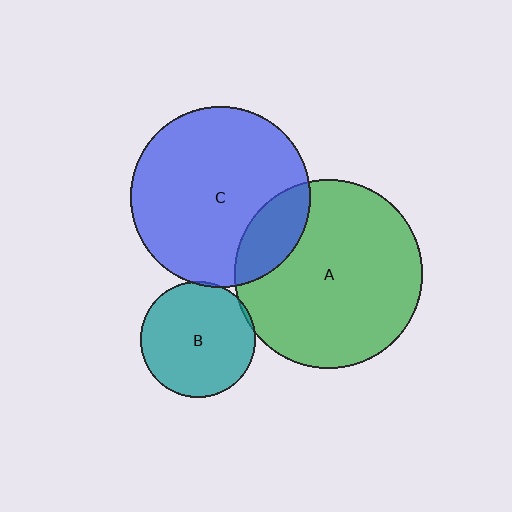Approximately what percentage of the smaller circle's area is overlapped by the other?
Approximately 5%.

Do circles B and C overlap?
Yes.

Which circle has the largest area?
Circle A (green).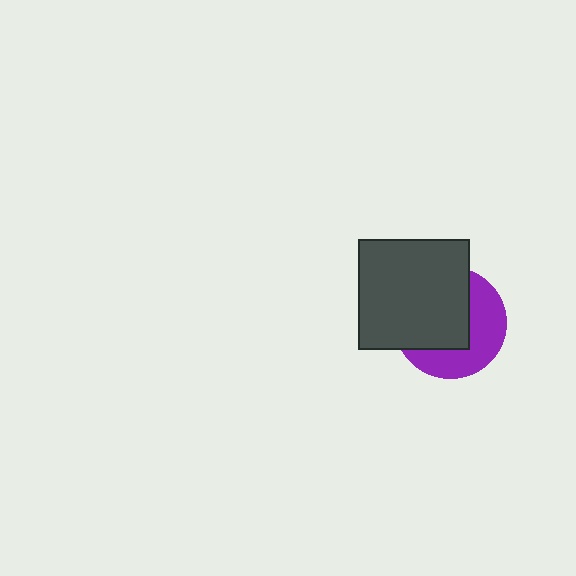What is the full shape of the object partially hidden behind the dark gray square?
The partially hidden object is a purple circle.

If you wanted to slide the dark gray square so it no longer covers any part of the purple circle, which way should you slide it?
Slide it toward the upper-left — that is the most direct way to separate the two shapes.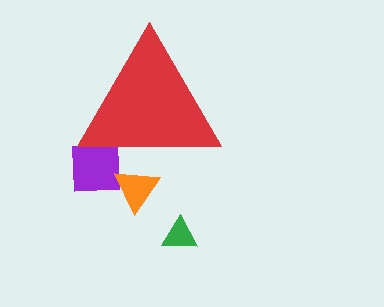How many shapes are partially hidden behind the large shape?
2 shapes are partially hidden.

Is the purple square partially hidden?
Yes, the purple square is partially hidden behind the red triangle.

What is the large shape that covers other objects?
A red triangle.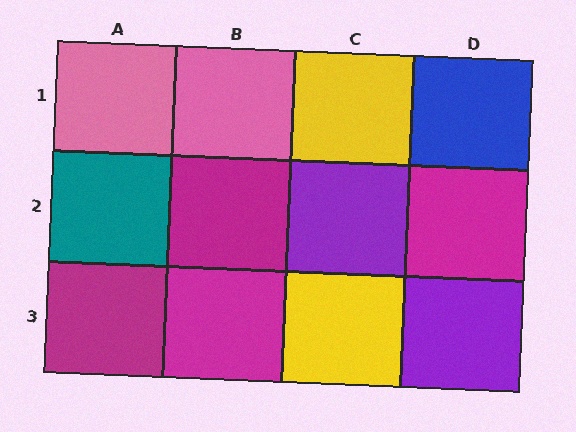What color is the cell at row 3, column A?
Magenta.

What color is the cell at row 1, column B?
Pink.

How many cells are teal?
1 cell is teal.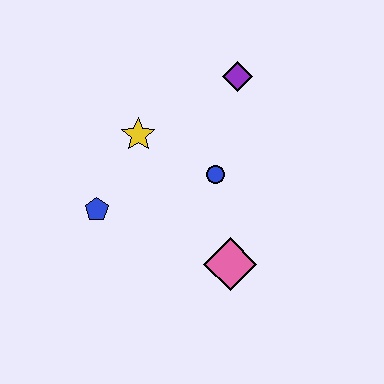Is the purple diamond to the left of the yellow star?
No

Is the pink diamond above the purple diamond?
No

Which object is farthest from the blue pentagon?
The purple diamond is farthest from the blue pentagon.